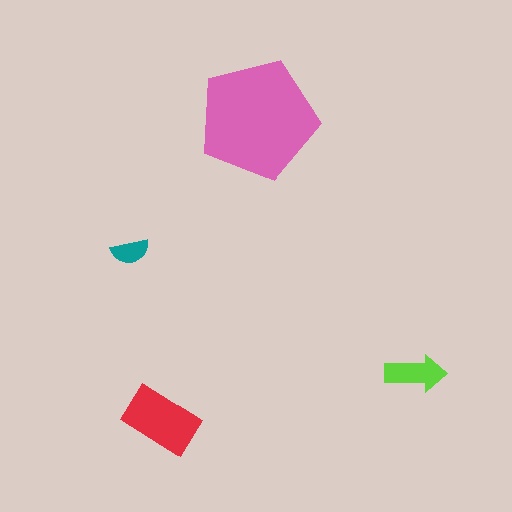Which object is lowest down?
The red rectangle is bottommost.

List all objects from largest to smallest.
The pink pentagon, the red rectangle, the lime arrow, the teal semicircle.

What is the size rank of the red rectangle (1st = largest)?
2nd.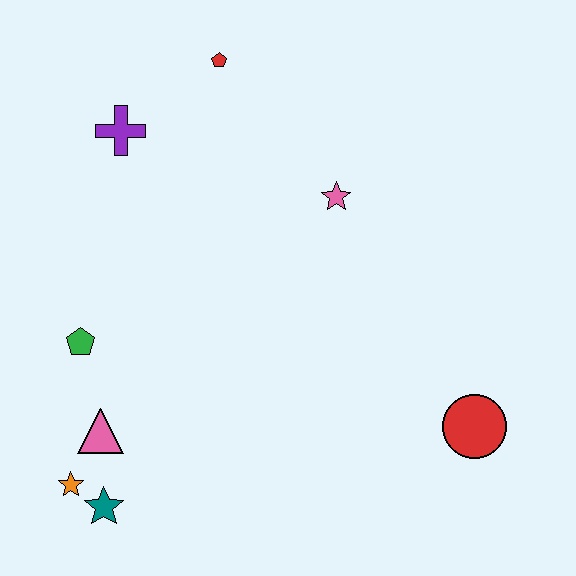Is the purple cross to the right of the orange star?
Yes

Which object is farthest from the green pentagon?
The red circle is farthest from the green pentagon.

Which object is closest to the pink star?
The red pentagon is closest to the pink star.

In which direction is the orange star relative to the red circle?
The orange star is to the left of the red circle.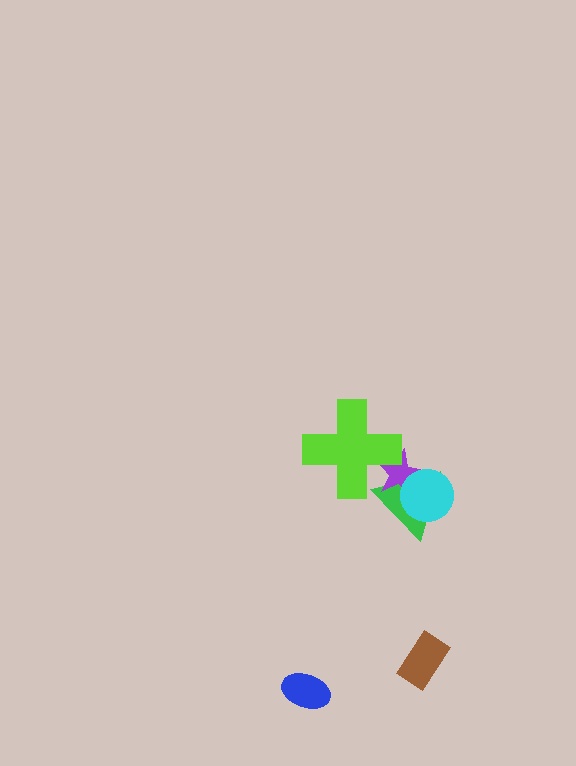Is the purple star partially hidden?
Yes, it is partially covered by another shape.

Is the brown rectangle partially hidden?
No, no other shape covers it.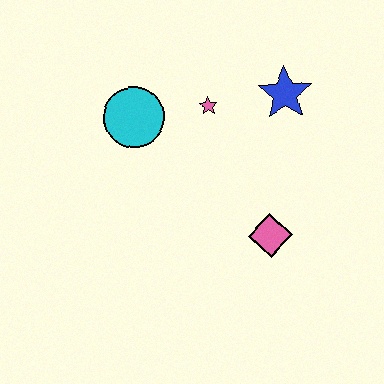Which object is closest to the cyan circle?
The pink star is closest to the cyan circle.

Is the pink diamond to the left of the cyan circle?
No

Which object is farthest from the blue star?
The cyan circle is farthest from the blue star.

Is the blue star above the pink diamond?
Yes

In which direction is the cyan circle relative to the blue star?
The cyan circle is to the left of the blue star.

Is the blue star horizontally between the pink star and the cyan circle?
No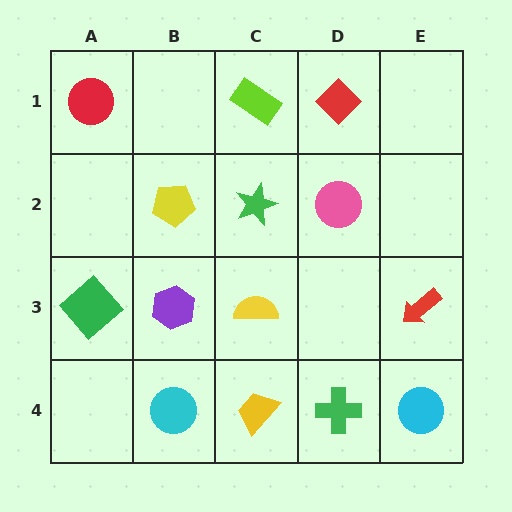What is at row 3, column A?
A green diamond.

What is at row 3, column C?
A yellow semicircle.